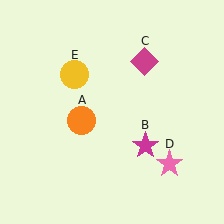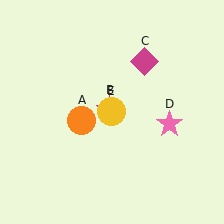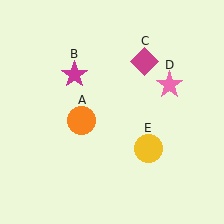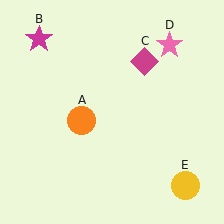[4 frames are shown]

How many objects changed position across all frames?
3 objects changed position: magenta star (object B), pink star (object D), yellow circle (object E).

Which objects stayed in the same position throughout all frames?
Orange circle (object A) and magenta diamond (object C) remained stationary.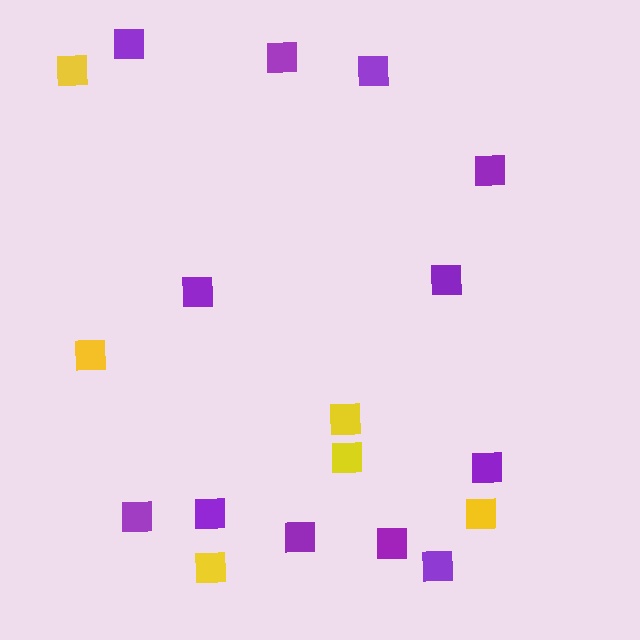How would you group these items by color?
There are 2 groups: one group of yellow squares (6) and one group of purple squares (12).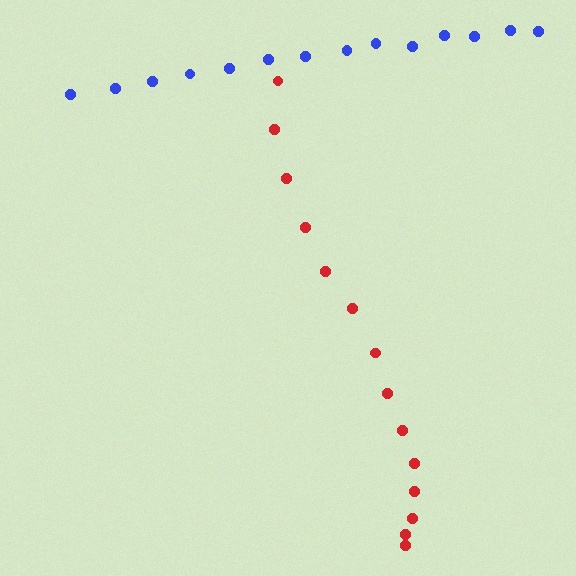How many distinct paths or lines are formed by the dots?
There are 2 distinct paths.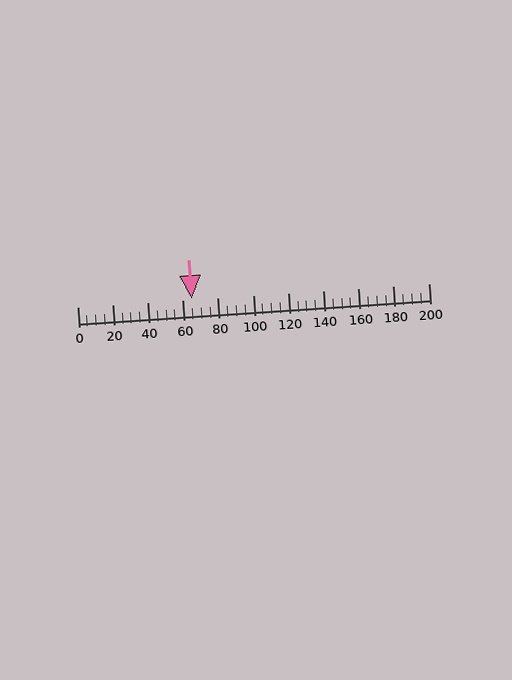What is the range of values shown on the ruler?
The ruler shows values from 0 to 200.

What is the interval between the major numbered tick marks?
The major tick marks are spaced 20 units apart.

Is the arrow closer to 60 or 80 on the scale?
The arrow is closer to 60.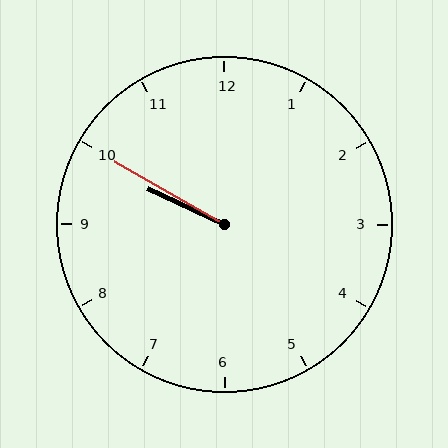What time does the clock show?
9:50.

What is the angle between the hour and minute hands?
Approximately 5 degrees.